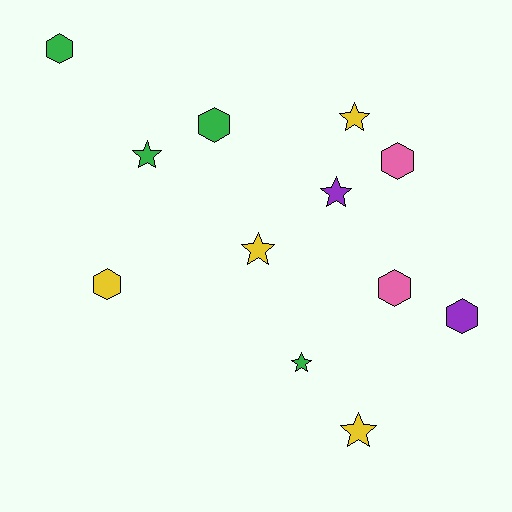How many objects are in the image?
There are 12 objects.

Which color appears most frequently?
Green, with 4 objects.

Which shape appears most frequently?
Star, with 6 objects.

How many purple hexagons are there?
There is 1 purple hexagon.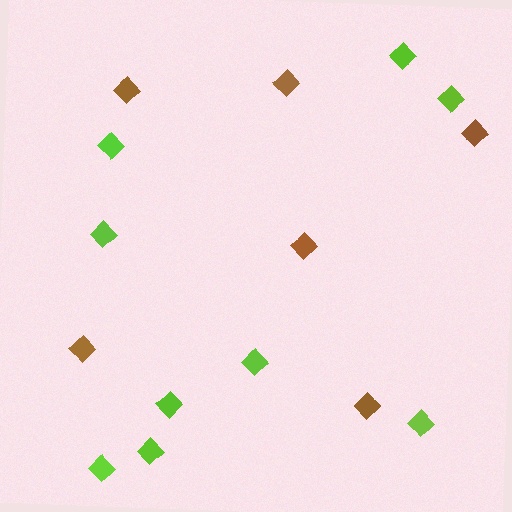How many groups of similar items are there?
There are 2 groups: one group of brown diamonds (6) and one group of lime diamonds (9).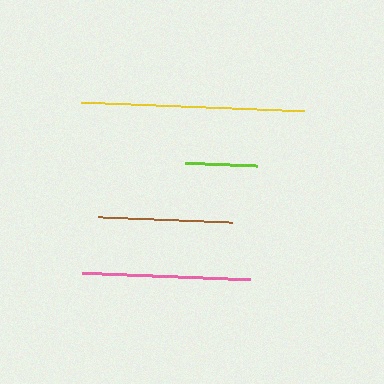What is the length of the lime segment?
The lime segment is approximately 72 pixels long.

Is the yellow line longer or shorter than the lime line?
The yellow line is longer than the lime line.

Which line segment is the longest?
The yellow line is the longest at approximately 223 pixels.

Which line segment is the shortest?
The lime line is the shortest at approximately 72 pixels.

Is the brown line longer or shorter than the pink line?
The pink line is longer than the brown line.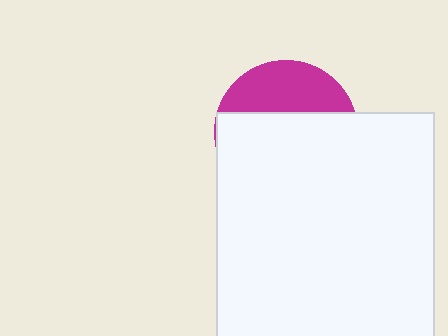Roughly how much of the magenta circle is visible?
A small part of it is visible (roughly 32%).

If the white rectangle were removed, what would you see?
You would see the complete magenta circle.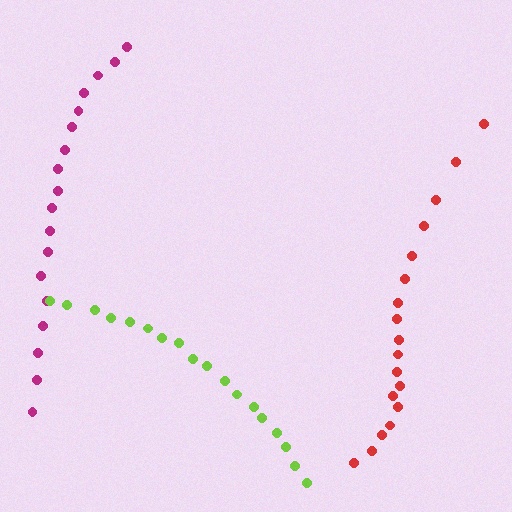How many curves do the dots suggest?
There are 3 distinct paths.